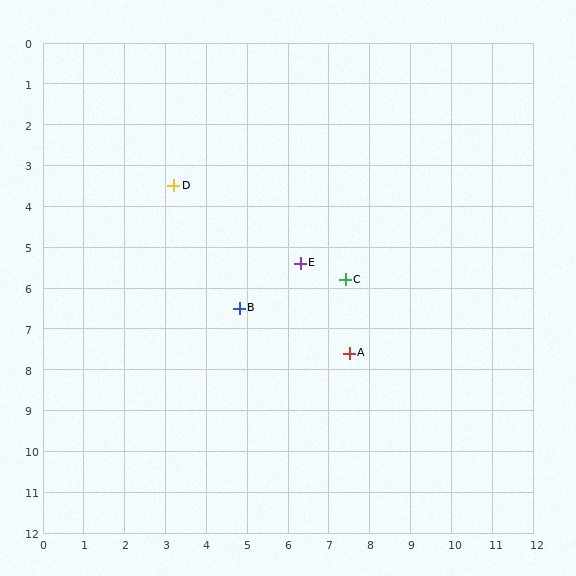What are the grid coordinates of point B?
Point B is at approximately (4.8, 6.5).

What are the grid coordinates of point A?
Point A is at approximately (7.5, 7.6).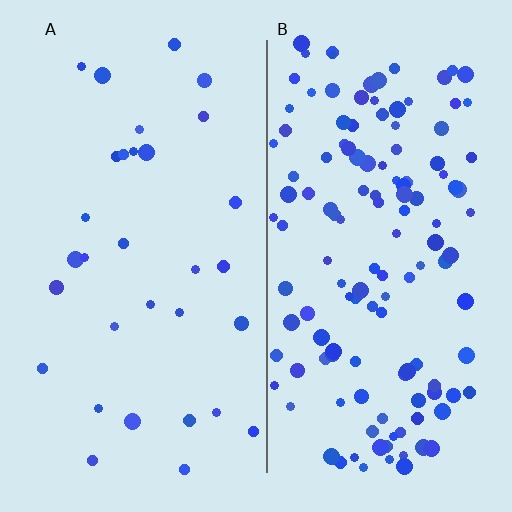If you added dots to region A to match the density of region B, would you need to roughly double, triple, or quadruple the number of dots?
Approximately quadruple.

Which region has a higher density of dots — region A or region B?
B (the right).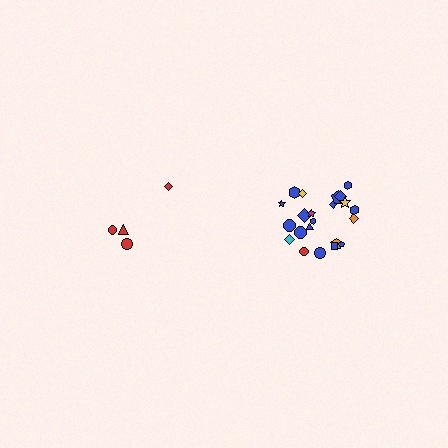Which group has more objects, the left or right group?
The right group.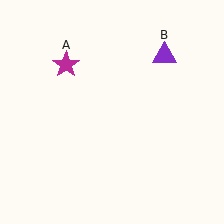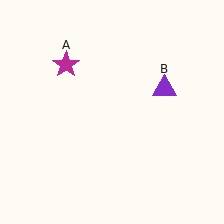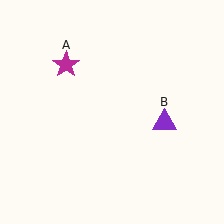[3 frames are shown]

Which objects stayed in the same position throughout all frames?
Magenta star (object A) remained stationary.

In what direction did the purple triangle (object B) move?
The purple triangle (object B) moved down.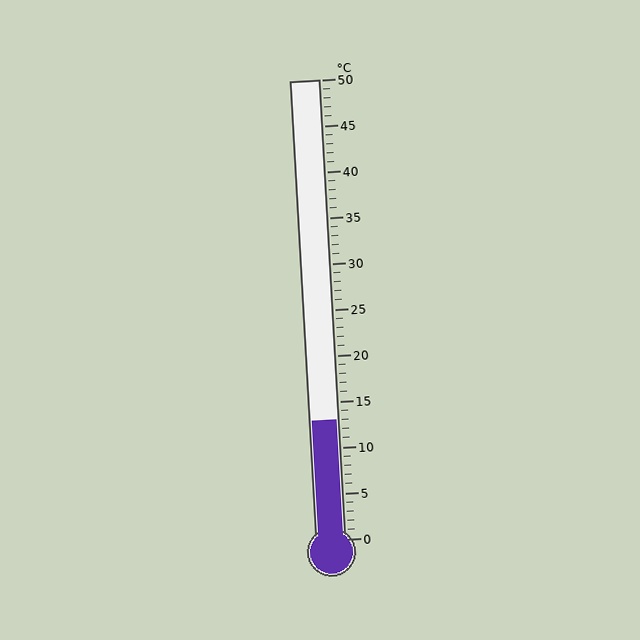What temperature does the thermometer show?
The thermometer shows approximately 13°C.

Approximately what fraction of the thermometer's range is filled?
The thermometer is filled to approximately 25% of its range.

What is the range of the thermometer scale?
The thermometer scale ranges from 0°C to 50°C.